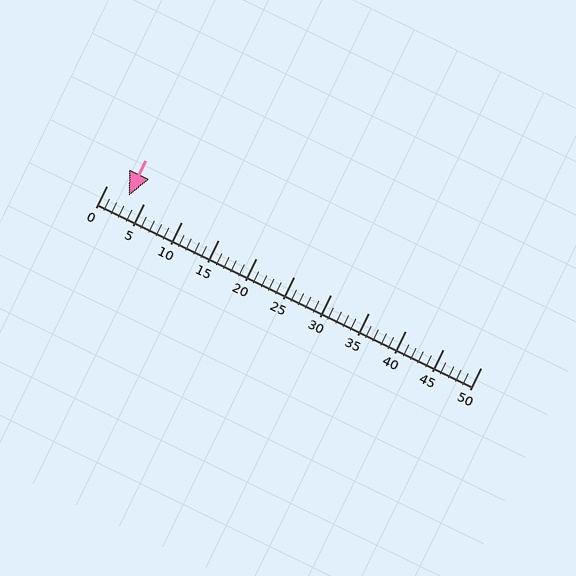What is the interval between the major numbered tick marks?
The major tick marks are spaced 5 units apart.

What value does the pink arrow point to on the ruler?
The pink arrow points to approximately 3.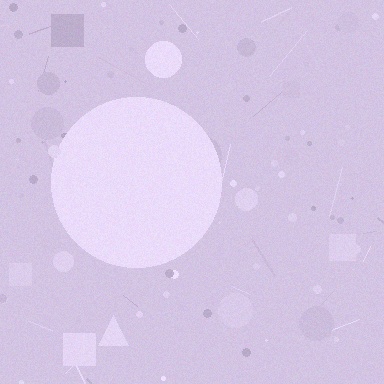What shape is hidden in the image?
A circle is hidden in the image.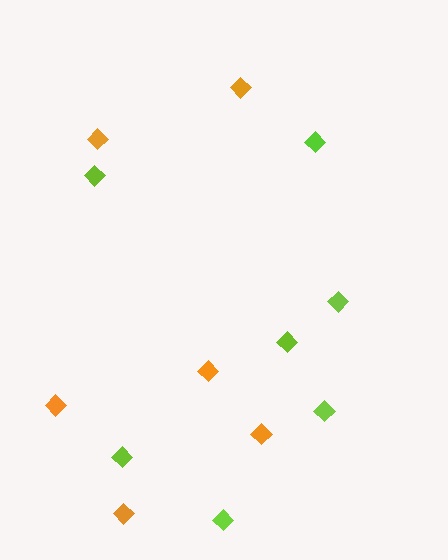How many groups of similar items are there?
There are 2 groups: one group of lime diamonds (7) and one group of orange diamonds (6).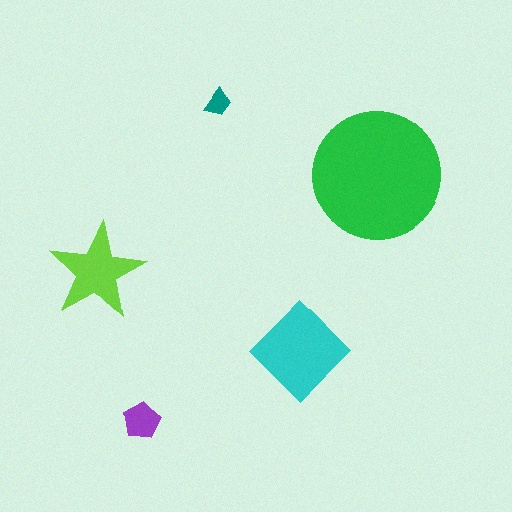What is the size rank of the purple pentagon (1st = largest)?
4th.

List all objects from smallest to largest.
The teal trapezoid, the purple pentagon, the lime star, the cyan diamond, the green circle.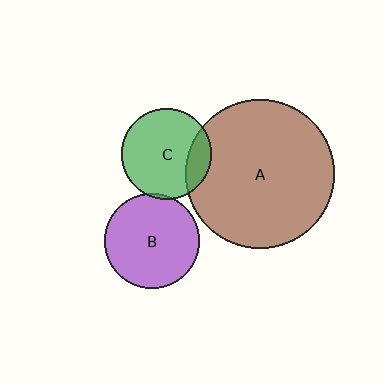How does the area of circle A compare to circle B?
Approximately 2.4 times.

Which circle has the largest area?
Circle A (brown).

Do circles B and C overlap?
Yes.